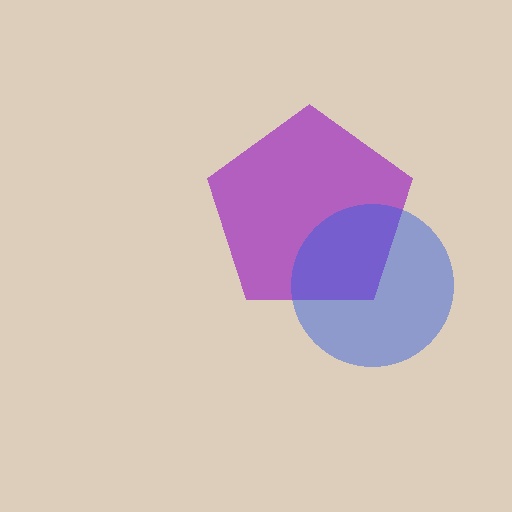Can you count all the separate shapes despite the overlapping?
Yes, there are 2 separate shapes.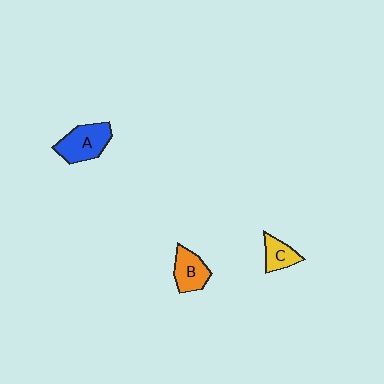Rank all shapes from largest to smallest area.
From largest to smallest: A (blue), B (orange), C (yellow).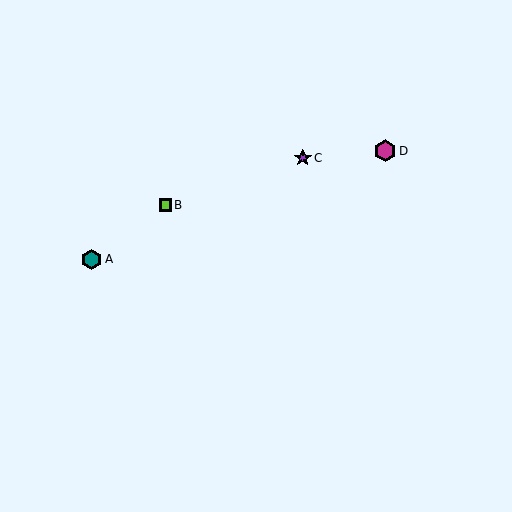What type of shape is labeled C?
Shape C is a purple star.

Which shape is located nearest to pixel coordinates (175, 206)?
The lime square (labeled B) at (165, 205) is nearest to that location.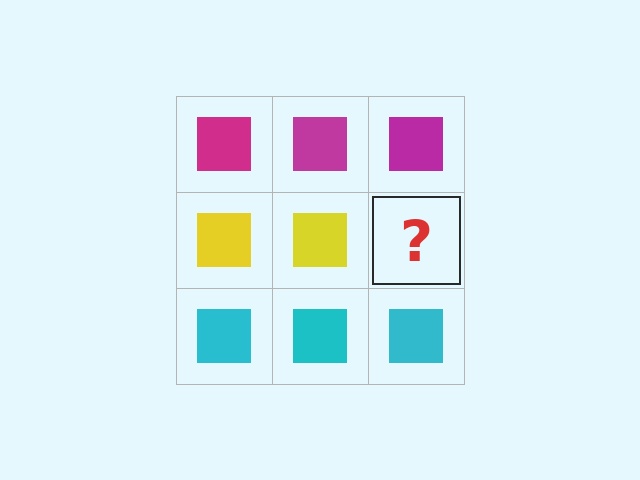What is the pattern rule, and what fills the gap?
The rule is that each row has a consistent color. The gap should be filled with a yellow square.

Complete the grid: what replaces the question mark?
The question mark should be replaced with a yellow square.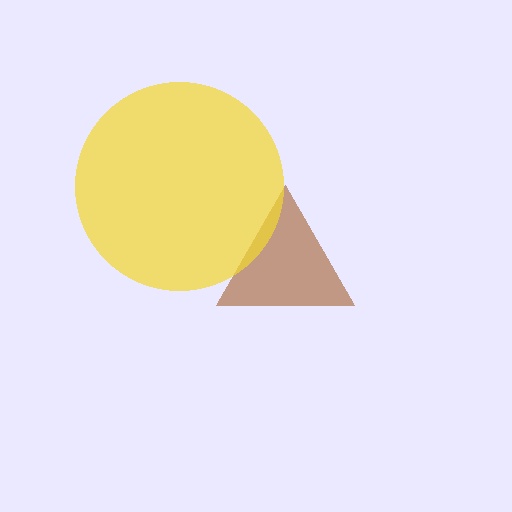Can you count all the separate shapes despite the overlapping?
Yes, there are 2 separate shapes.